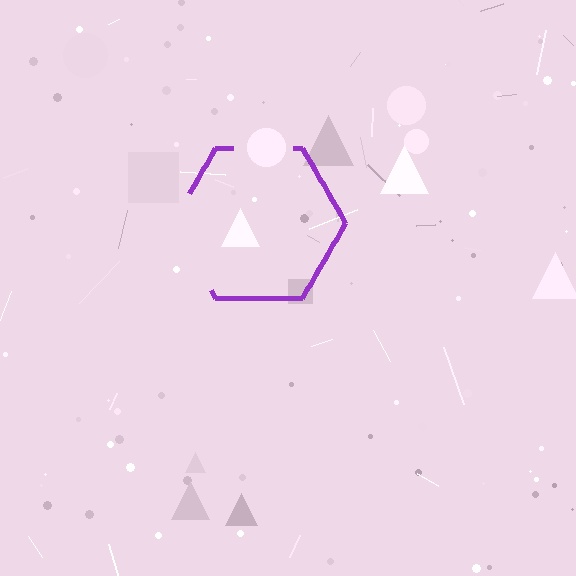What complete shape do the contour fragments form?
The contour fragments form a hexagon.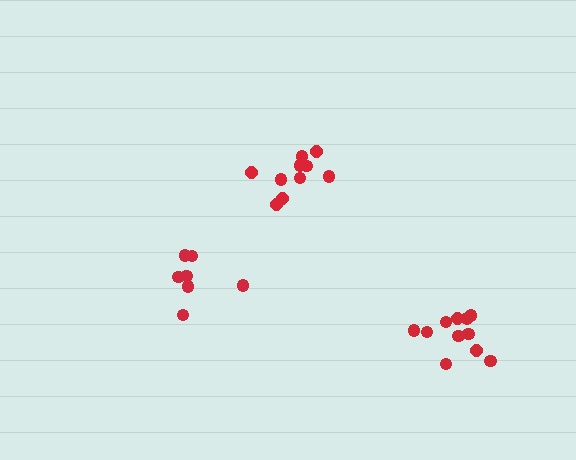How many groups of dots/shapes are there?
There are 3 groups.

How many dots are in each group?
Group 1: 7 dots, Group 2: 11 dots, Group 3: 10 dots (28 total).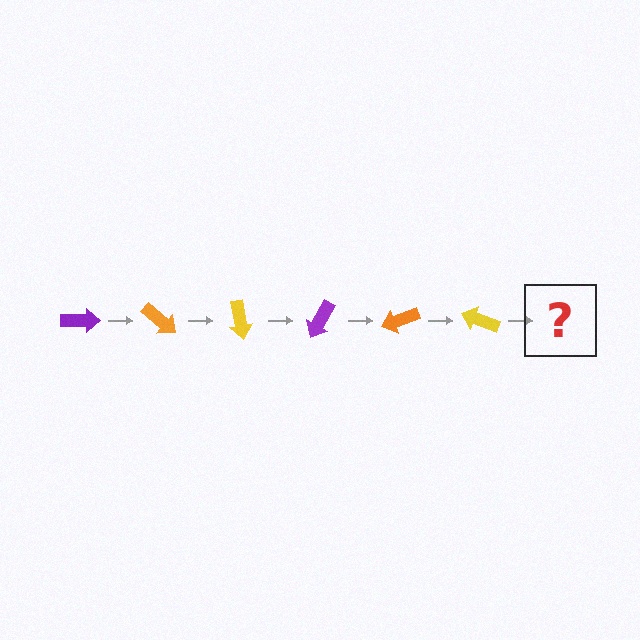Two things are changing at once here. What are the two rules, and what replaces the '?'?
The two rules are that it rotates 40 degrees each step and the color cycles through purple, orange, and yellow. The '?' should be a purple arrow, rotated 240 degrees from the start.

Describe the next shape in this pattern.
It should be a purple arrow, rotated 240 degrees from the start.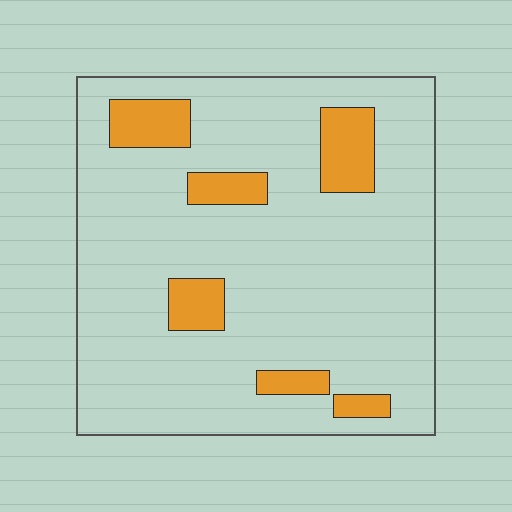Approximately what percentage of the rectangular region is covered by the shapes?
Approximately 15%.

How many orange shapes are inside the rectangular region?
6.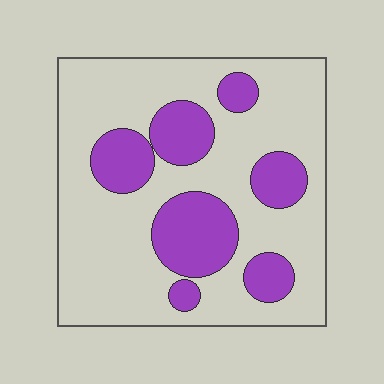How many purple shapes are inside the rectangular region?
7.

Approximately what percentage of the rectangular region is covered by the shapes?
Approximately 25%.